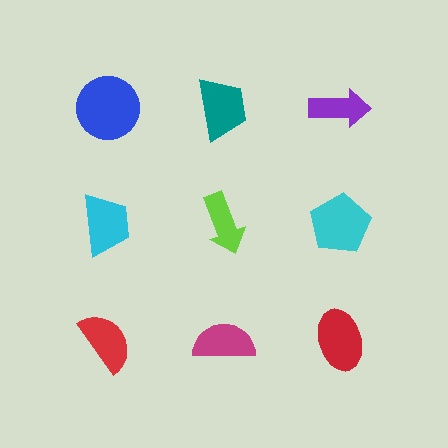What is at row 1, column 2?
A teal trapezoid.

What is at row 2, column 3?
A cyan pentagon.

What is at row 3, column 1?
A red semicircle.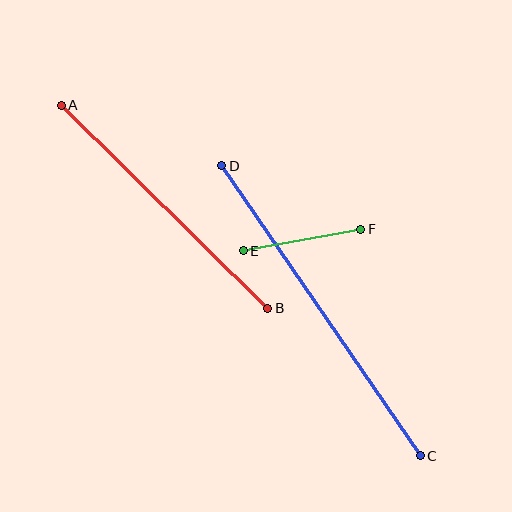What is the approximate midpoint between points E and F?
The midpoint is at approximately (302, 240) pixels.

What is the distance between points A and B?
The distance is approximately 289 pixels.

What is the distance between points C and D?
The distance is approximately 351 pixels.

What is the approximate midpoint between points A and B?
The midpoint is at approximately (164, 207) pixels.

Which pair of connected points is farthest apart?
Points C and D are farthest apart.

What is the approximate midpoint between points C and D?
The midpoint is at approximately (321, 311) pixels.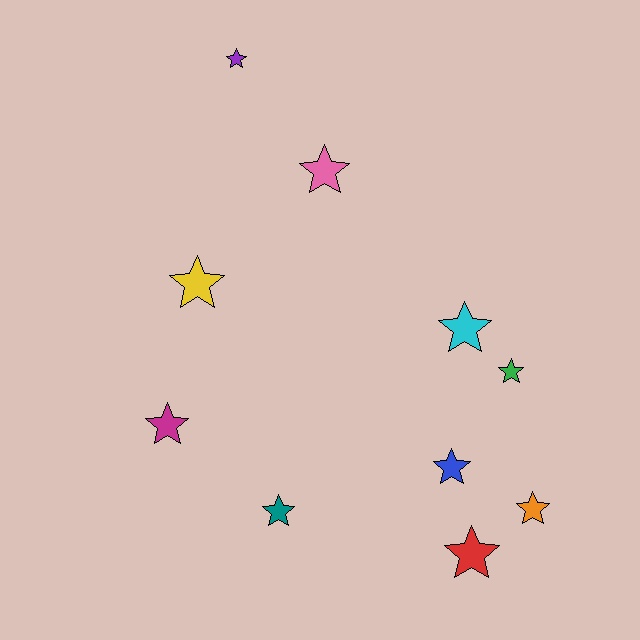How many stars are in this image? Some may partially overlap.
There are 10 stars.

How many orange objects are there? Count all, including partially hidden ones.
There is 1 orange object.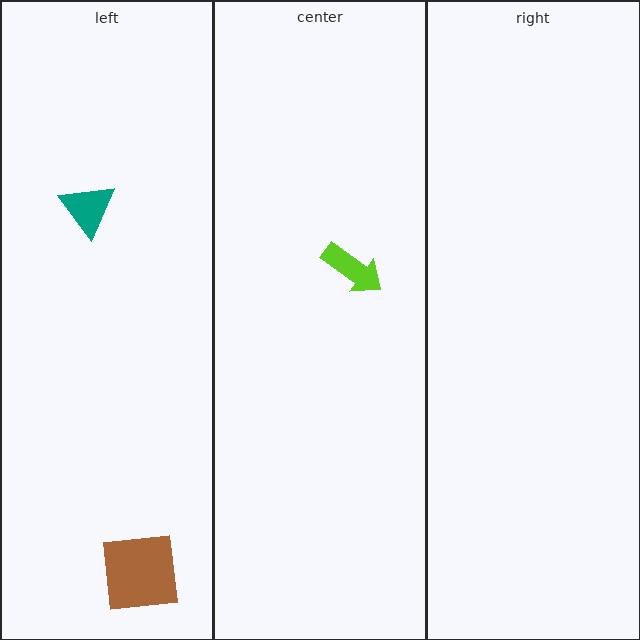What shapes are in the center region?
The lime arrow.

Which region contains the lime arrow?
The center region.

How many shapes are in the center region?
1.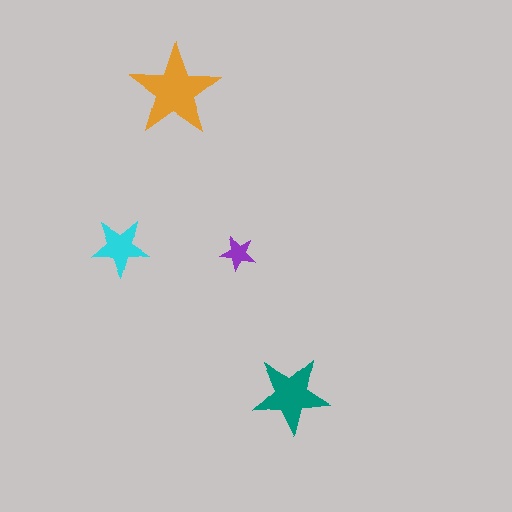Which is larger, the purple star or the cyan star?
The cyan one.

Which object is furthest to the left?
The cyan star is leftmost.